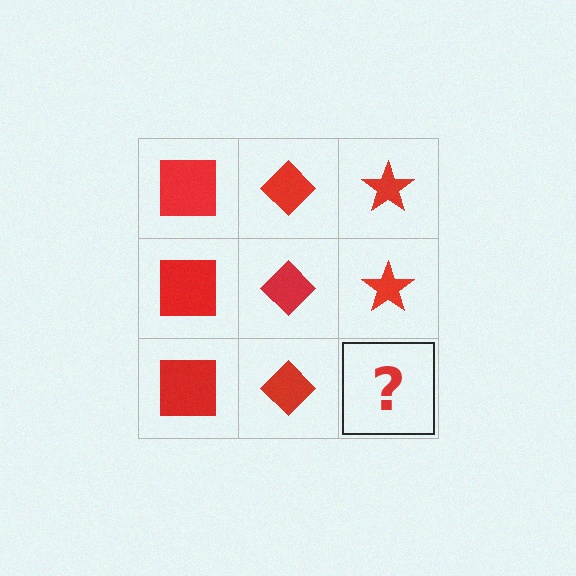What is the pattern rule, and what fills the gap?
The rule is that each column has a consistent shape. The gap should be filled with a red star.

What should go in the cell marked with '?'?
The missing cell should contain a red star.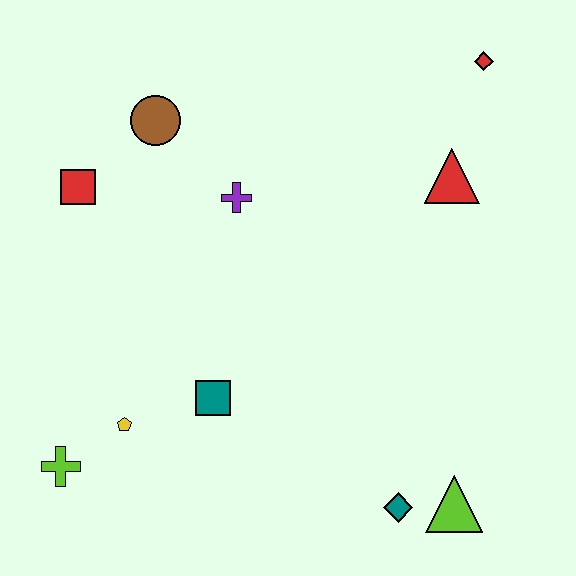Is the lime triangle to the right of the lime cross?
Yes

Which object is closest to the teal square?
The yellow pentagon is closest to the teal square.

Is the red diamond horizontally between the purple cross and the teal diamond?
No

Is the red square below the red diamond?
Yes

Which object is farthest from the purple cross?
The lime triangle is farthest from the purple cross.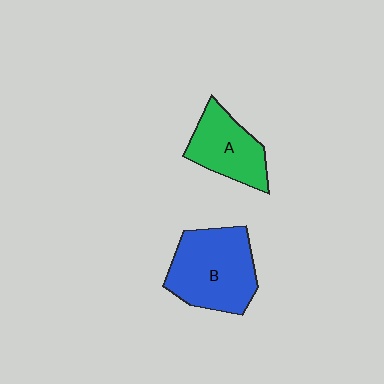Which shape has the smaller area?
Shape A (green).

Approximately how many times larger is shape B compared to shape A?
Approximately 1.5 times.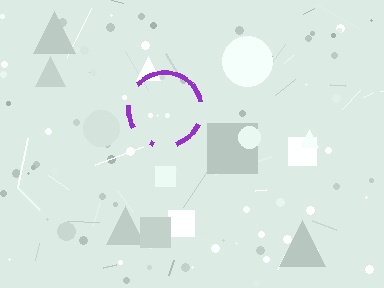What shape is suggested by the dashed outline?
The dashed outline suggests a circle.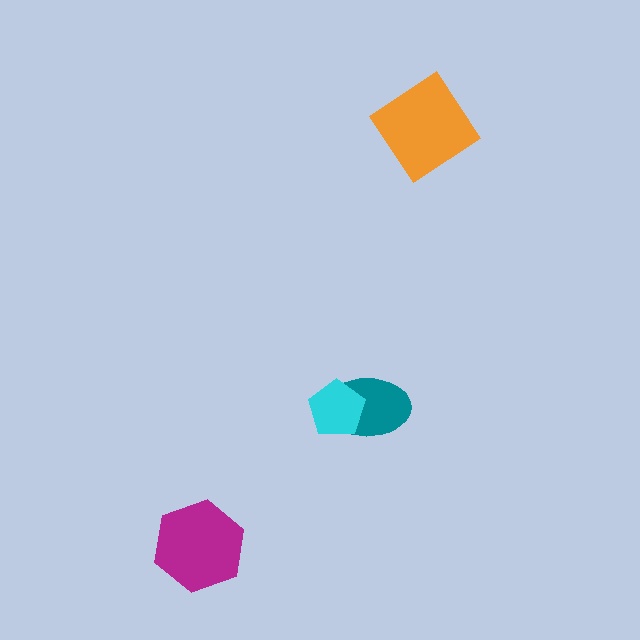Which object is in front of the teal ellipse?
The cyan pentagon is in front of the teal ellipse.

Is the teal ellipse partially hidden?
Yes, it is partially covered by another shape.